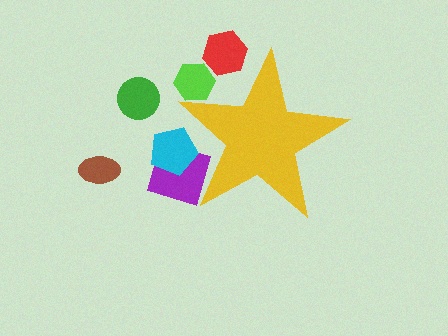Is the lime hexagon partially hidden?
Yes, the lime hexagon is partially hidden behind the yellow star.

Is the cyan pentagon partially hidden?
Yes, the cyan pentagon is partially hidden behind the yellow star.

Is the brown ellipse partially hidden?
No, the brown ellipse is fully visible.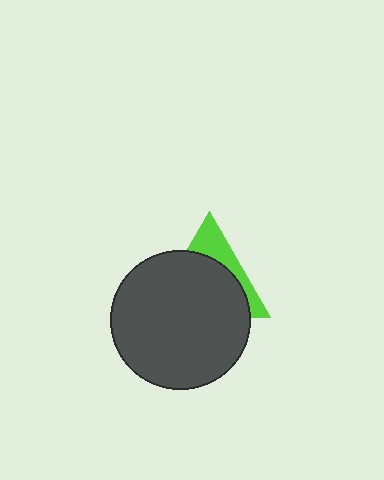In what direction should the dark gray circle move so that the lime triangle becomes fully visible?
The dark gray circle should move down. That is the shortest direction to clear the overlap and leave the lime triangle fully visible.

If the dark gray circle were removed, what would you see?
You would see the complete lime triangle.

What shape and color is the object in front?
The object in front is a dark gray circle.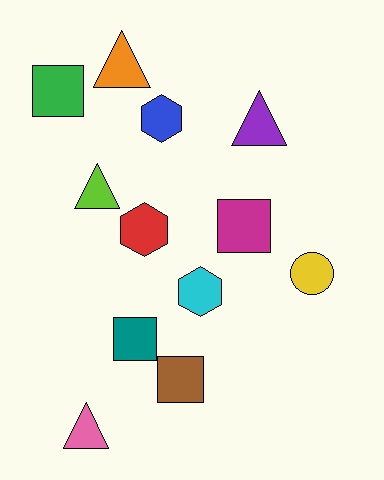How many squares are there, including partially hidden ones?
There are 4 squares.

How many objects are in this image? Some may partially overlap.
There are 12 objects.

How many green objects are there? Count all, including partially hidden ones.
There is 1 green object.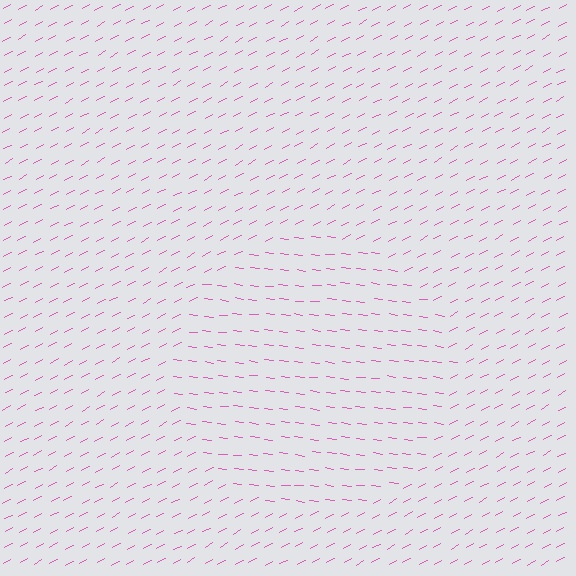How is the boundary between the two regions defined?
The boundary is defined purely by a change in line orientation (approximately 35 degrees difference). All lines are the same color and thickness.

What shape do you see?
I see a circle.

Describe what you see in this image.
The image is filled with small pink line segments. A circle region in the image has lines oriented differently from the surrounding lines, creating a visible texture boundary.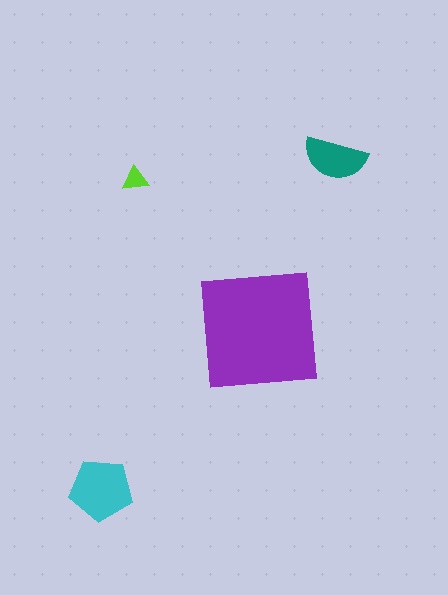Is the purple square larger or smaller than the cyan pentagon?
Larger.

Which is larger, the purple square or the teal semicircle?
The purple square.